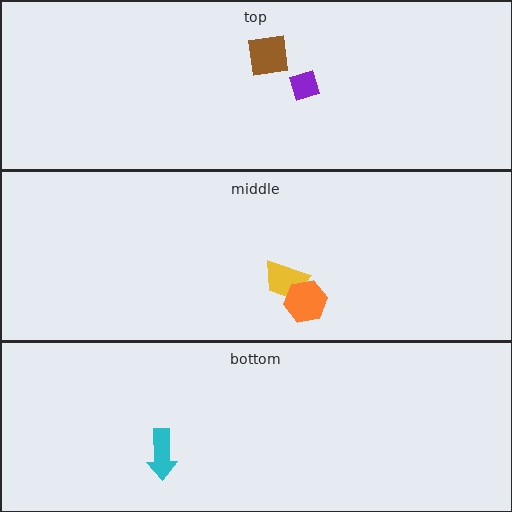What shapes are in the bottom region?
The cyan arrow.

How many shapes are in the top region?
2.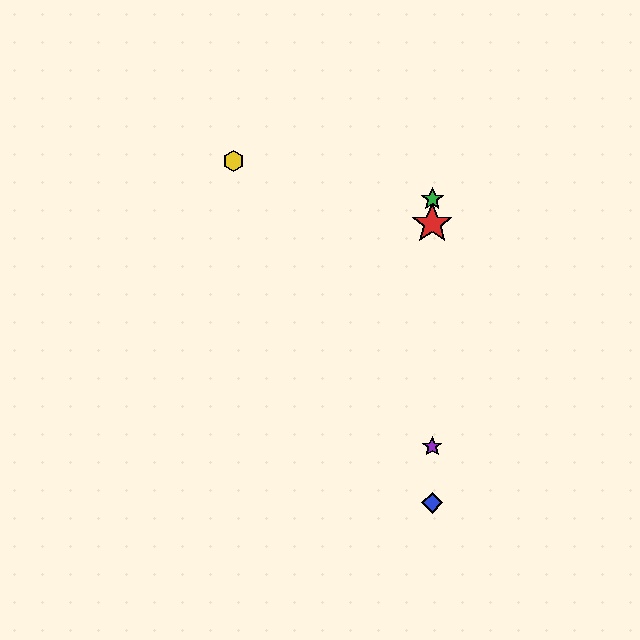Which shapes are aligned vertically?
The red star, the blue diamond, the green star, the purple star are aligned vertically.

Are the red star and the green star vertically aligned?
Yes, both are at x≈432.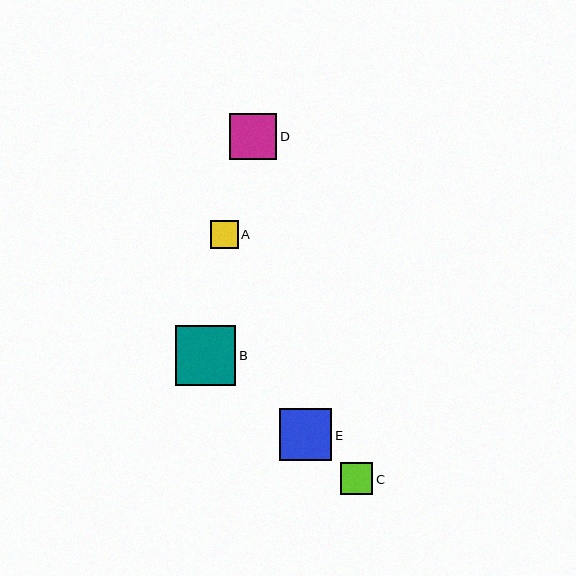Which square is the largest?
Square B is the largest with a size of approximately 60 pixels.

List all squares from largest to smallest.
From largest to smallest: B, E, D, C, A.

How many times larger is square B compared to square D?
Square B is approximately 1.3 times the size of square D.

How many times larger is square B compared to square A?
Square B is approximately 2.2 times the size of square A.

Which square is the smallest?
Square A is the smallest with a size of approximately 28 pixels.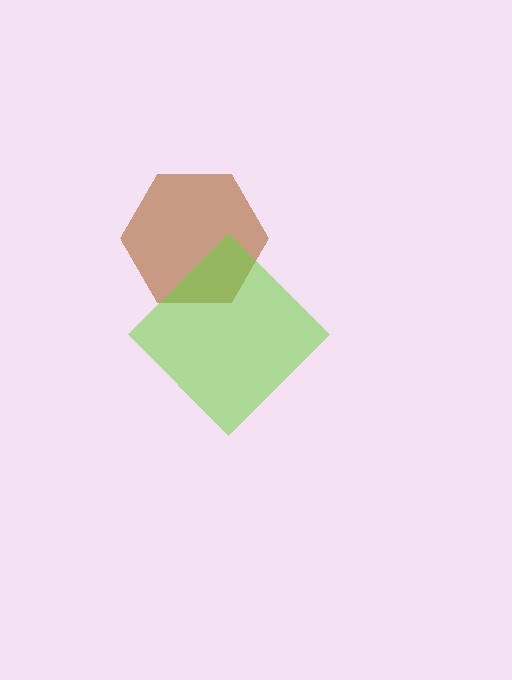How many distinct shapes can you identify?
There are 2 distinct shapes: a brown hexagon, a lime diamond.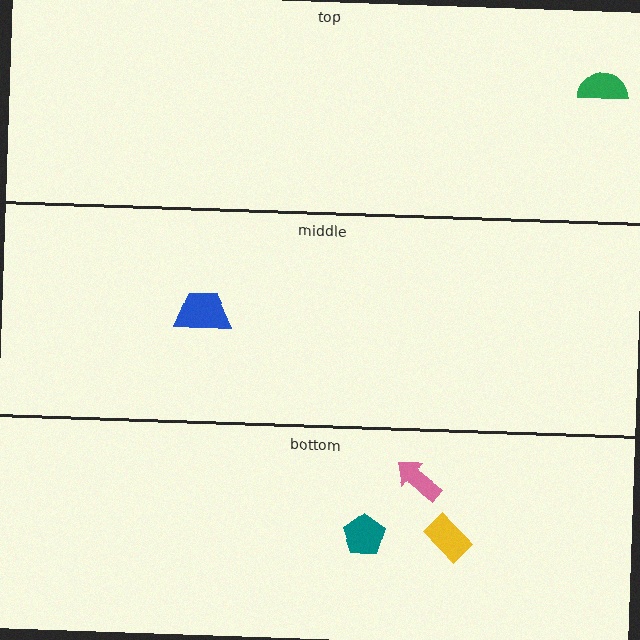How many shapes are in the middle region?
1.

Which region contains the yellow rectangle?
The bottom region.